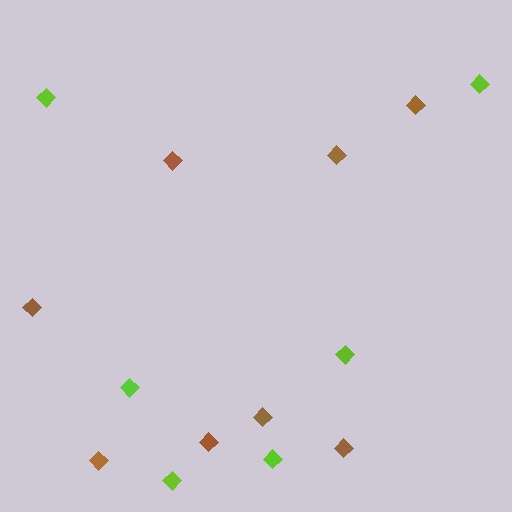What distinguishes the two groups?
There are 2 groups: one group of lime diamonds (6) and one group of brown diamonds (8).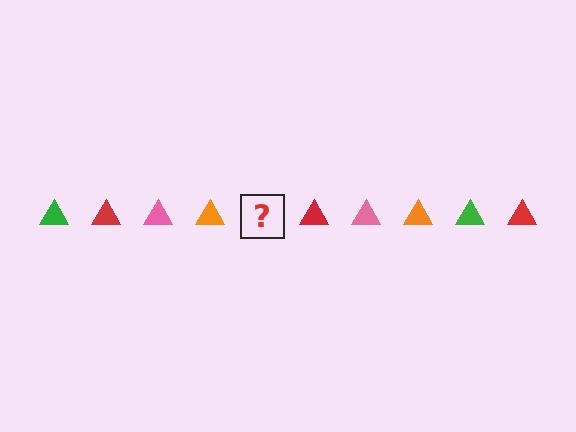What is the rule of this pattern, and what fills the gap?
The rule is that the pattern cycles through green, red, pink, orange triangles. The gap should be filled with a green triangle.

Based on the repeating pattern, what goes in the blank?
The blank should be a green triangle.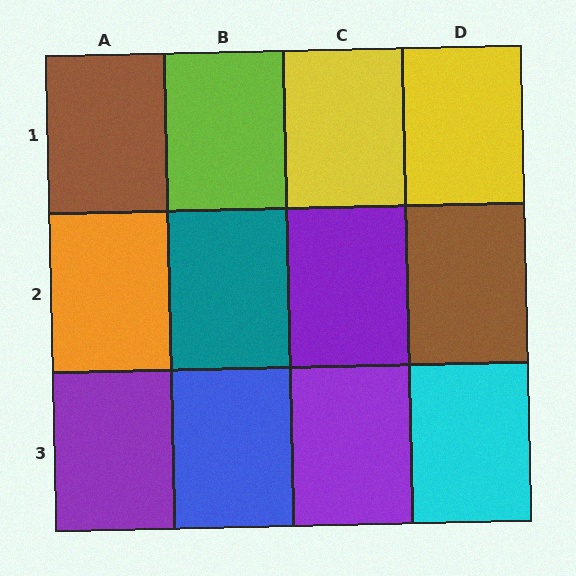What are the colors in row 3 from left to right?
Purple, blue, purple, cyan.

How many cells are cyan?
1 cell is cyan.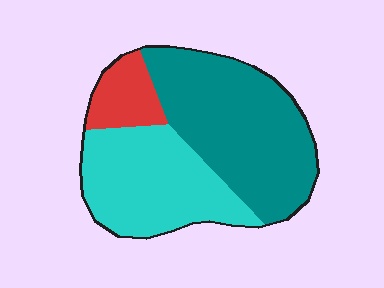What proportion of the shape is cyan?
Cyan takes up about three eighths (3/8) of the shape.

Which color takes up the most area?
Teal, at roughly 50%.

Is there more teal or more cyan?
Teal.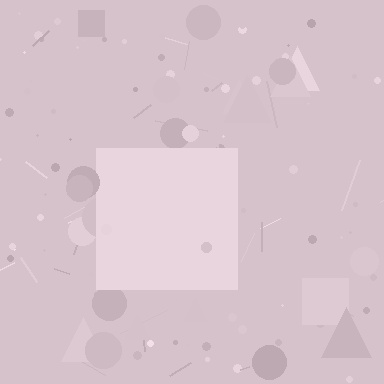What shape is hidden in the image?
A square is hidden in the image.